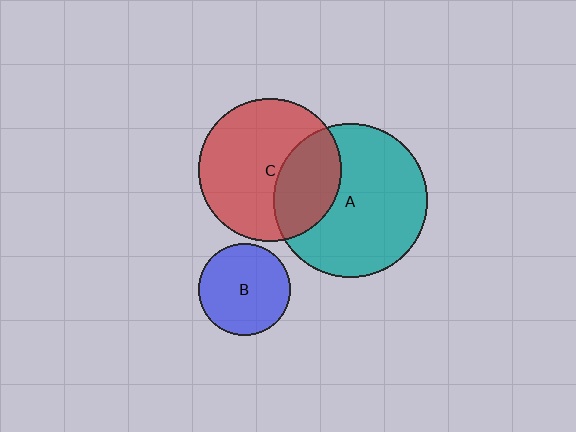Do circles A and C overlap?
Yes.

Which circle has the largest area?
Circle A (teal).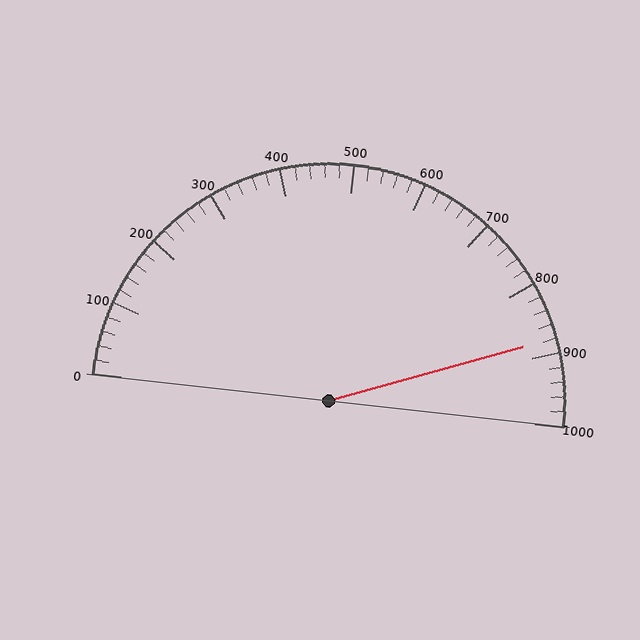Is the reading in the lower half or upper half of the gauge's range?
The reading is in the upper half of the range (0 to 1000).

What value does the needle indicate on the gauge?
The needle indicates approximately 880.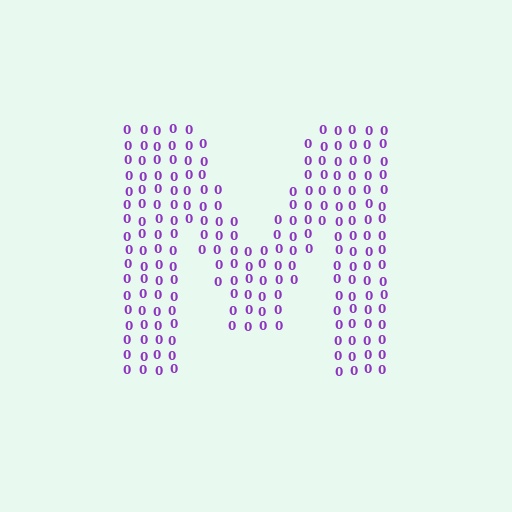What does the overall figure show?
The overall figure shows the letter M.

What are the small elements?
The small elements are digit 0's.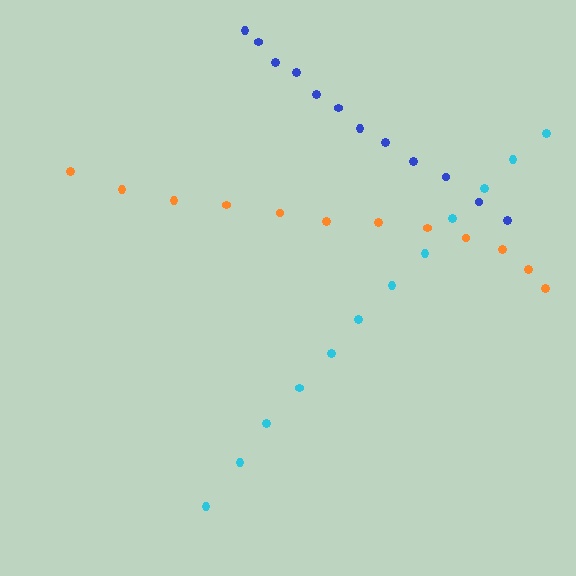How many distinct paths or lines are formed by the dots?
There are 3 distinct paths.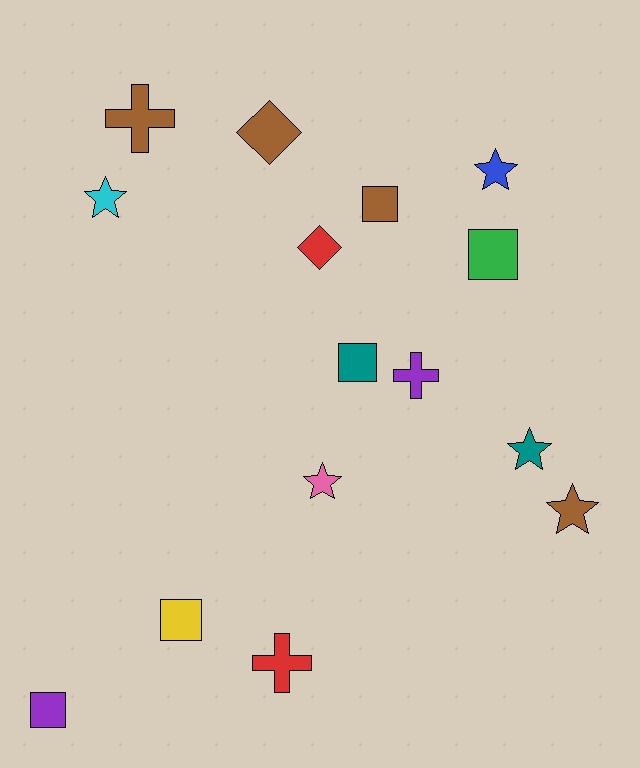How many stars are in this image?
There are 5 stars.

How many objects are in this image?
There are 15 objects.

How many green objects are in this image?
There is 1 green object.